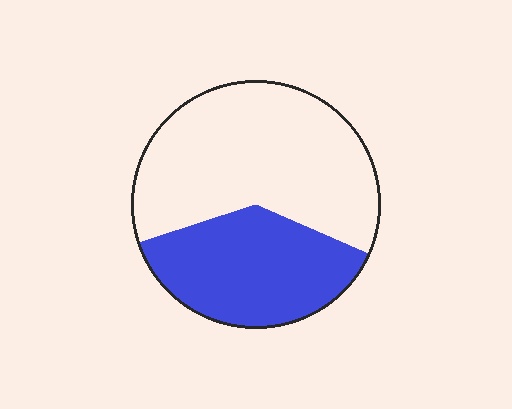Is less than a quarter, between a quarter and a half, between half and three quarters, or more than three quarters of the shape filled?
Between a quarter and a half.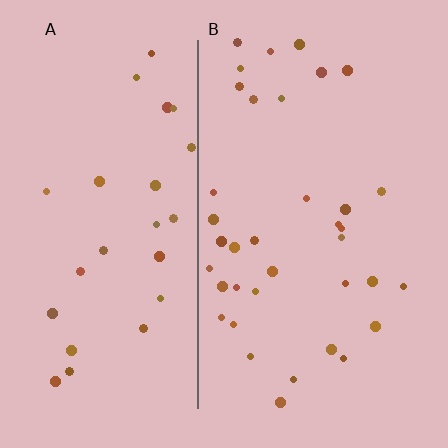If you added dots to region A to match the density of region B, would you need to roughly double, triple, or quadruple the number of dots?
Approximately double.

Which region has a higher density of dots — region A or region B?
B (the right).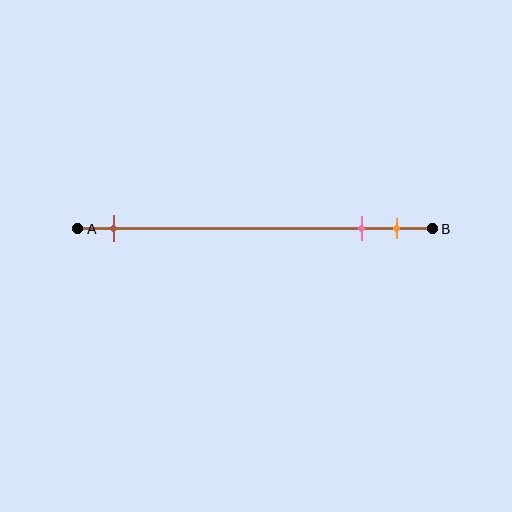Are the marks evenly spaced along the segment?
No, the marks are not evenly spaced.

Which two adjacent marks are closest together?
The pink and orange marks are the closest adjacent pair.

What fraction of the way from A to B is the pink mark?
The pink mark is approximately 80% (0.8) of the way from A to B.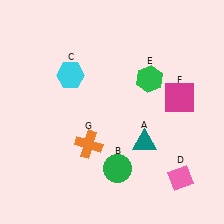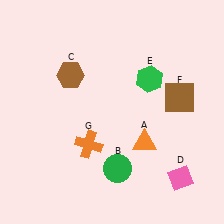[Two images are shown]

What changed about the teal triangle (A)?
In Image 1, A is teal. In Image 2, it changed to orange.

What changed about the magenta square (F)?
In Image 1, F is magenta. In Image 2, it changed to brown.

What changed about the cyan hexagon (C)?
In Image 1, C is cyan. In Image 2, it changed to brown.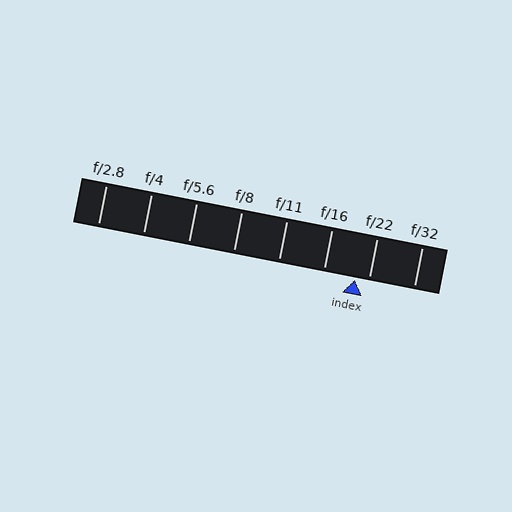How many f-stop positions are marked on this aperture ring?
There are 8 f-stop positions marked.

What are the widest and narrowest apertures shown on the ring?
The widest aperture shown is f/2.8 and the narrowest is f/32.